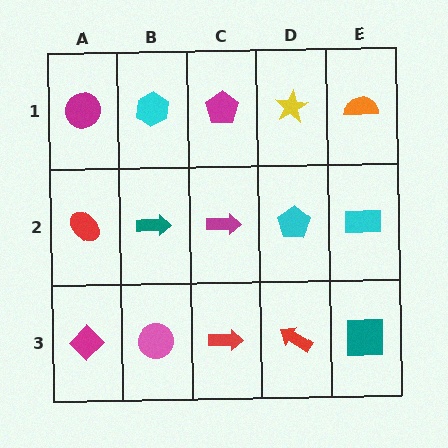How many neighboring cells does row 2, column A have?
3.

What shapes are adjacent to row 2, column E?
An orange semicircle (row 1, column E), a teal square (row 3, column E), a cyan pentagon (row 2, column D).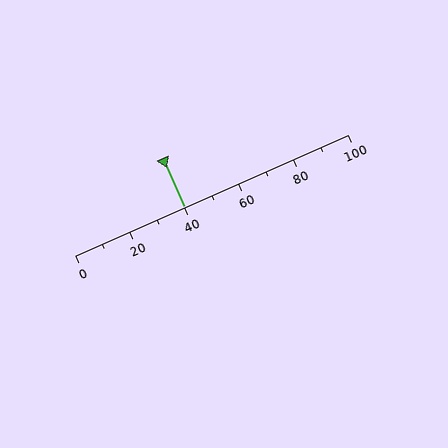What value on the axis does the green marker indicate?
The marker indicates approximately 40.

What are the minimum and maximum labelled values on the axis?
The axis runs from 0 to 100.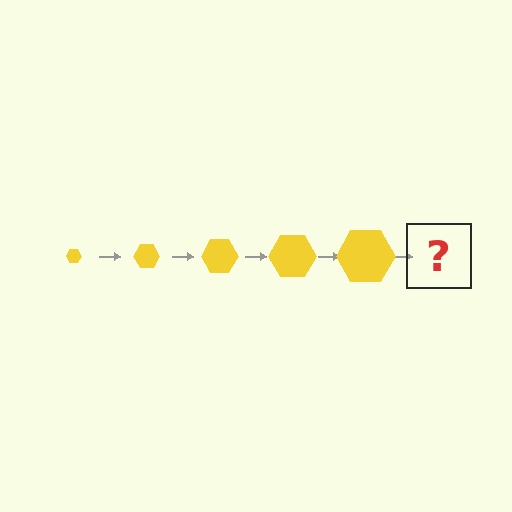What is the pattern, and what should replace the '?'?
The pattern is that the hexagon gets progressively larger each step. The '?' should be a yellow hexagon, larger than the previous one.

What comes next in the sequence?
The next element should be a yellow hexagon, larger than the previous one.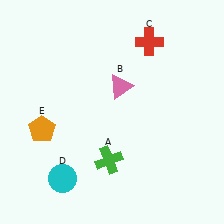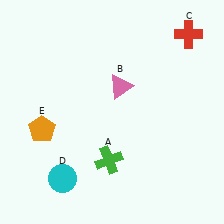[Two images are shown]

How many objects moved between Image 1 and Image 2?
1 object moved between the two images.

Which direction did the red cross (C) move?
The red cross (C) moved right.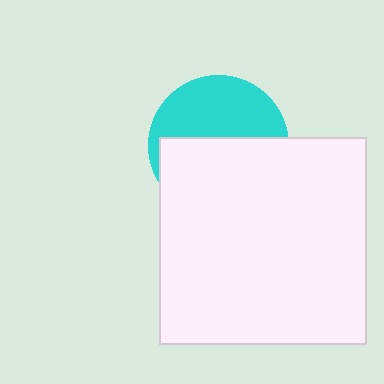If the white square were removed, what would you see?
You would see the complete cyan circle.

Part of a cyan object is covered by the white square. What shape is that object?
It is a circle.